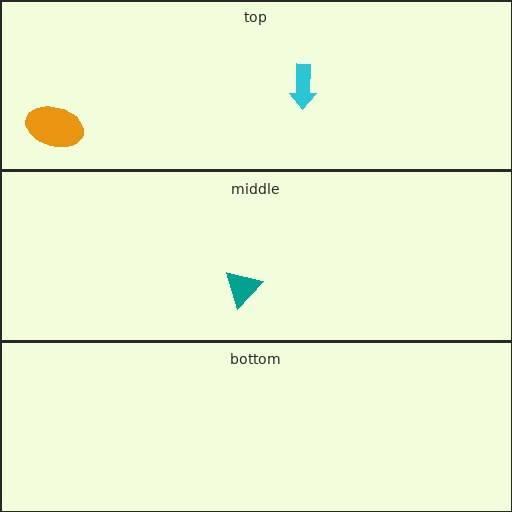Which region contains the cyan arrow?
The top region.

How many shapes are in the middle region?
1.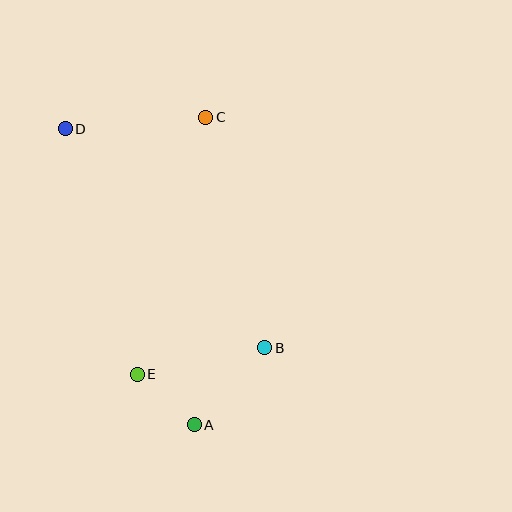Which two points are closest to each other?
Points A and E are closest to each other.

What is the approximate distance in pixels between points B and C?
The distance between B and C is approximately 238 pixels.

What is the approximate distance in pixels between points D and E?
The distance between D and E is approximately 256 pixels.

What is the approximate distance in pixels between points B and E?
The distance between B and E is approximately 130 pixels.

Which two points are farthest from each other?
Points A and D are farthest from each other.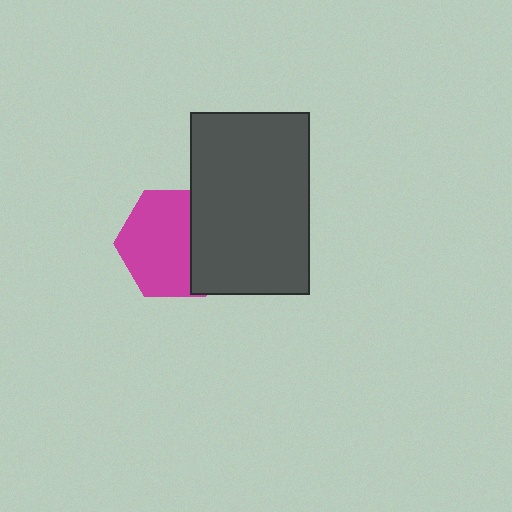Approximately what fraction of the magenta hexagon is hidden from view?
Roughly 34% of the magenta hexagon is hidden behind the dark gray rectangle.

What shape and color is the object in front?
The object in front is a dark gray rectangle.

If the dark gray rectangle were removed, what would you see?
You would see the complete magenta hexagon.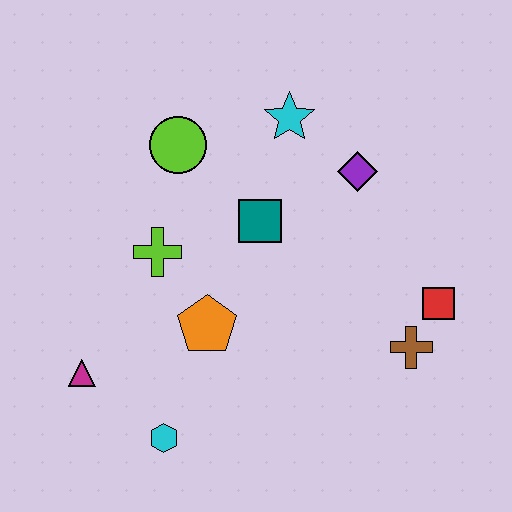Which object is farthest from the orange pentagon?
The red square is farthest from the orange pentagon.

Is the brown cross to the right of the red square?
No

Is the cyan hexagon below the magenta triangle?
Yes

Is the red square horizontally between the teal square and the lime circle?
No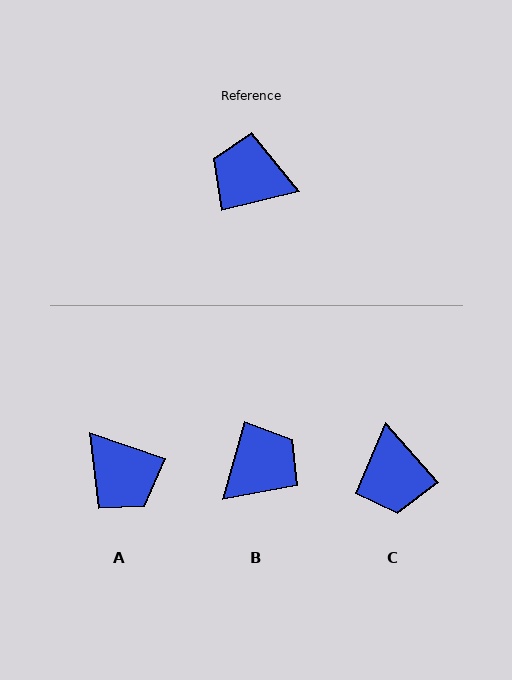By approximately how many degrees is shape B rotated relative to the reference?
Approximately 119 degrees clockwise.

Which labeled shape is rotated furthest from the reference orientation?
A, about 148 degrees away.